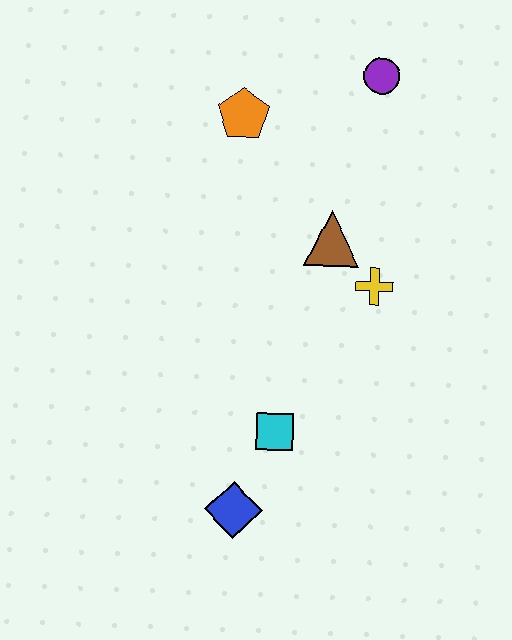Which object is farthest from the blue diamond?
The purple circle is farthest from the blue diamond.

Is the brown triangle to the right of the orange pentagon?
Yes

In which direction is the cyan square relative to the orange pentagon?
The cyan square is below the orange pentagon.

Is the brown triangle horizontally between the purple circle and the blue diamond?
Yes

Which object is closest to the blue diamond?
The cyan square is closest to the blue diamond.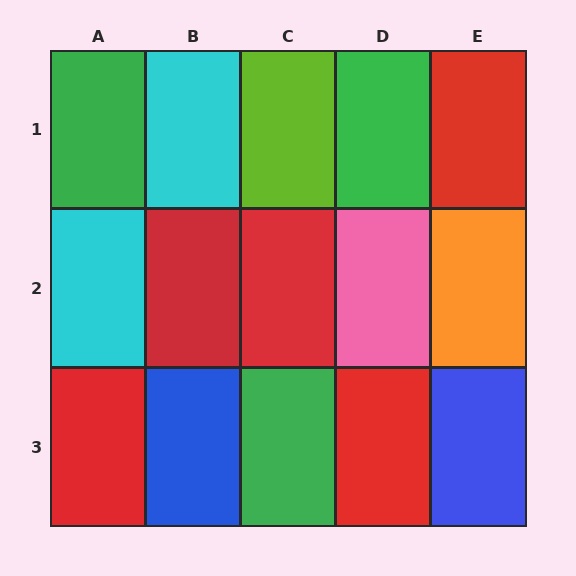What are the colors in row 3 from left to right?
Red, blue, green, red, blue.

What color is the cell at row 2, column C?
Red.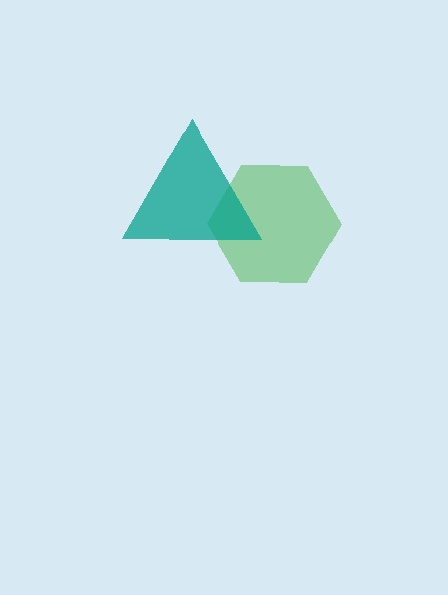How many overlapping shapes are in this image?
There are 2 overlapping shapes in the image.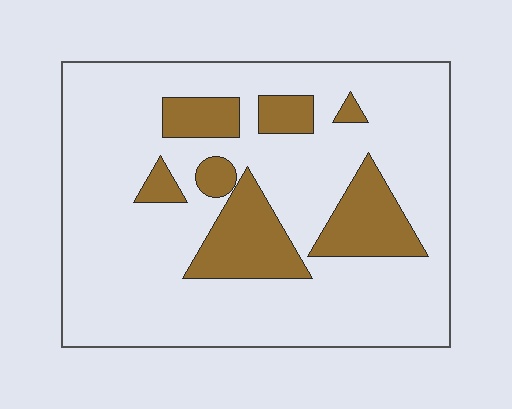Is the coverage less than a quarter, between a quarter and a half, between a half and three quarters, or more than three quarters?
Less than a quarter.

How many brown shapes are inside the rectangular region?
7.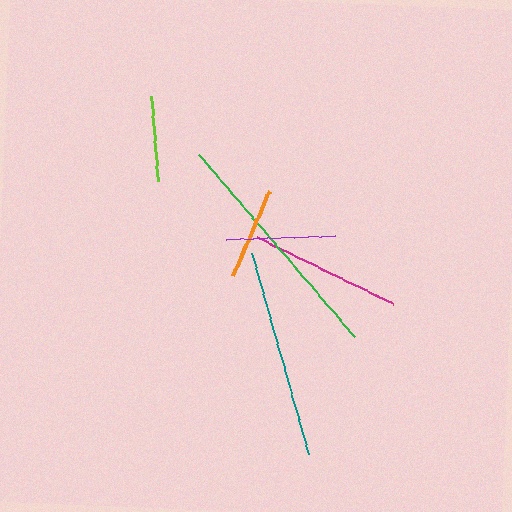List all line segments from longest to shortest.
From longest to shortest: green, teal, magenta, purple, orange, lime.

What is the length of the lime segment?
The lime segment is approximately 85 pixels long.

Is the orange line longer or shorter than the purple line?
The purple line is longer than the orange line.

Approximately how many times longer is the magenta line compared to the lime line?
The magenta line is approximately 1.8 times the length of the lime line.